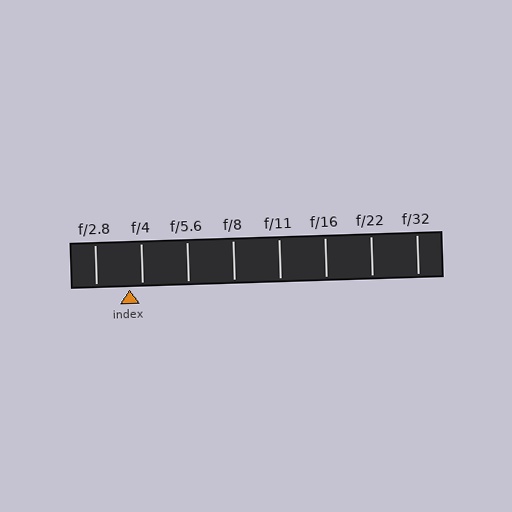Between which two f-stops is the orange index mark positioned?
The index mark is between f/2.8 and f/4.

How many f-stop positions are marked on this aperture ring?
There are 8 f-stop positions marked.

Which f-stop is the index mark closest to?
The index mark is closest to f/4.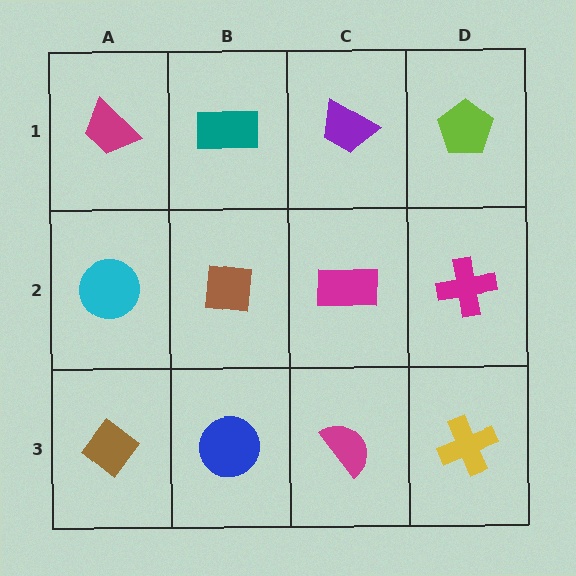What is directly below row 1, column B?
A brown square.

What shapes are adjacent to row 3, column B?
A brown square (row 2, column B), a brown diamond (row 3, column A), a magenta semicircle (row 3, column C).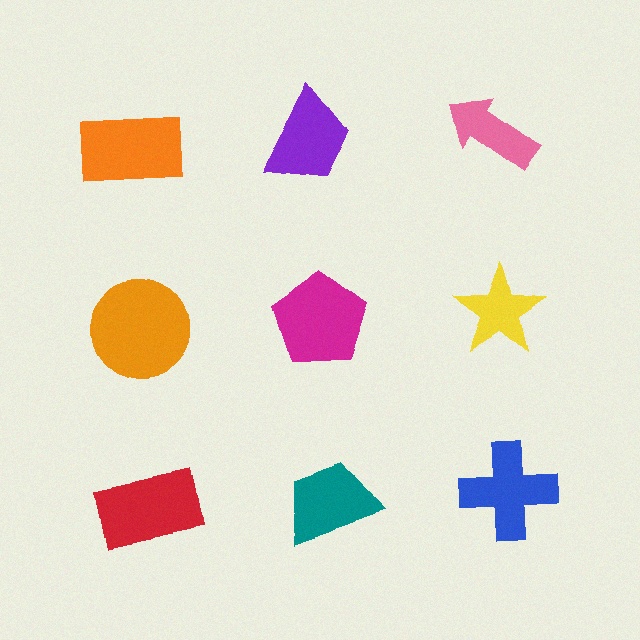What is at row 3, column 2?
A teal trapezoid.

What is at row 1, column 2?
A purple trapezoid.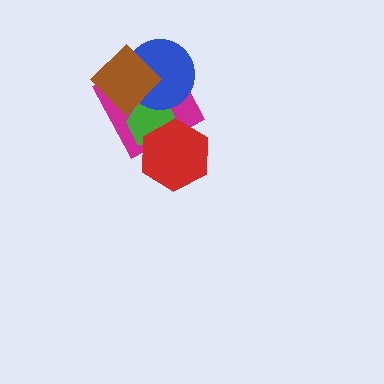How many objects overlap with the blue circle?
3 objects overlap with the blue circle.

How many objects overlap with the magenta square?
4 objects overlap with the magenta square.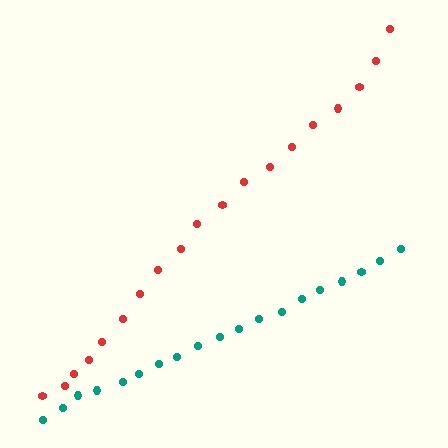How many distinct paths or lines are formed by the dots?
There are 2 distinct paths.